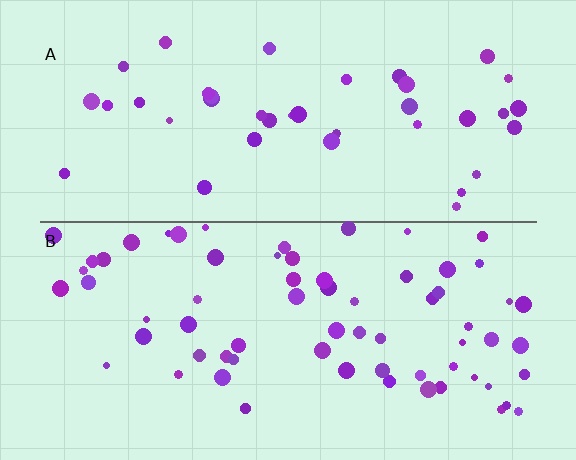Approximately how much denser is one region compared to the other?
Approximately 1.7× — region B over region A.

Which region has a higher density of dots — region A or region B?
B (the bottom).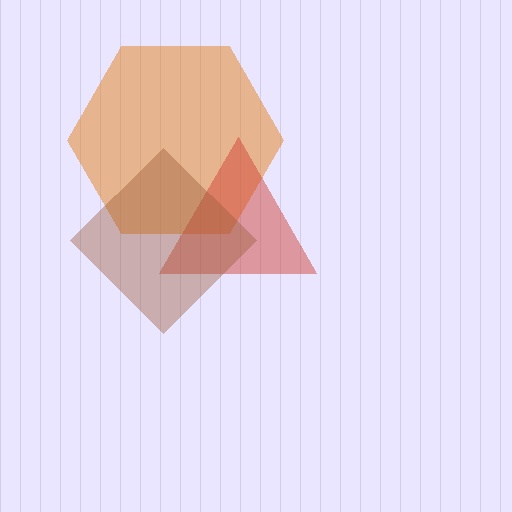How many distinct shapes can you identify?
There are 3 distinct shapes: an orange hexagon, a red triangle, a brown diamond.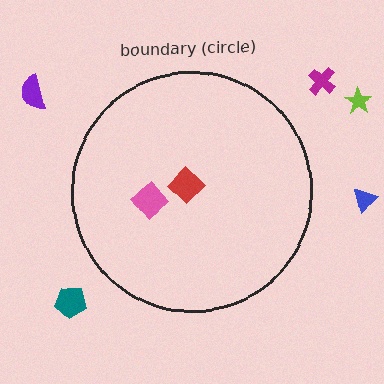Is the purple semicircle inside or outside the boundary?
Outside.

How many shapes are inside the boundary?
2 inside, 5 outside.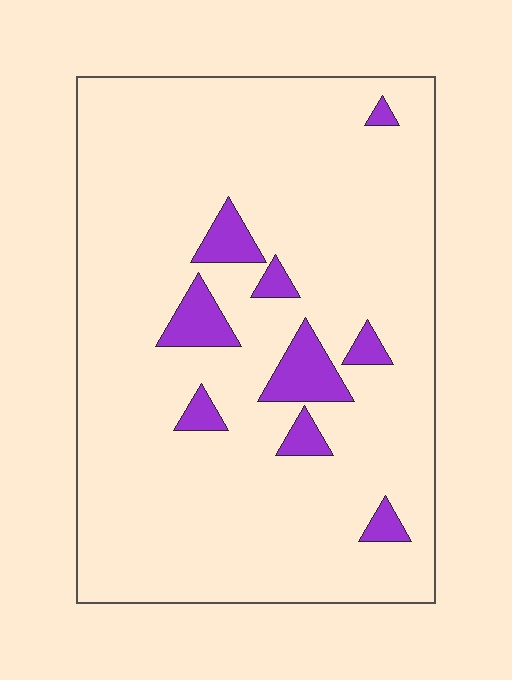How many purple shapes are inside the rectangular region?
9.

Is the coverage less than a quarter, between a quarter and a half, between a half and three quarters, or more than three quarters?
Less than a quarter.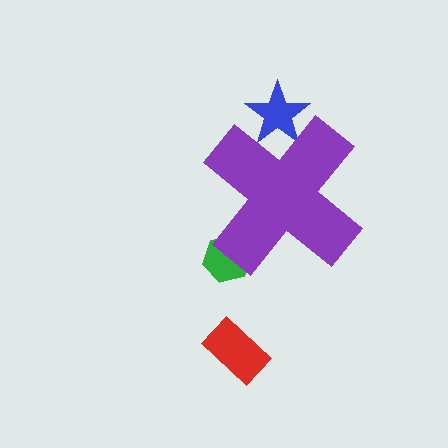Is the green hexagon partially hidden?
Yes, the green hexagon is partially hidden behind the purple cross.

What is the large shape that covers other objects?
A purple cross.